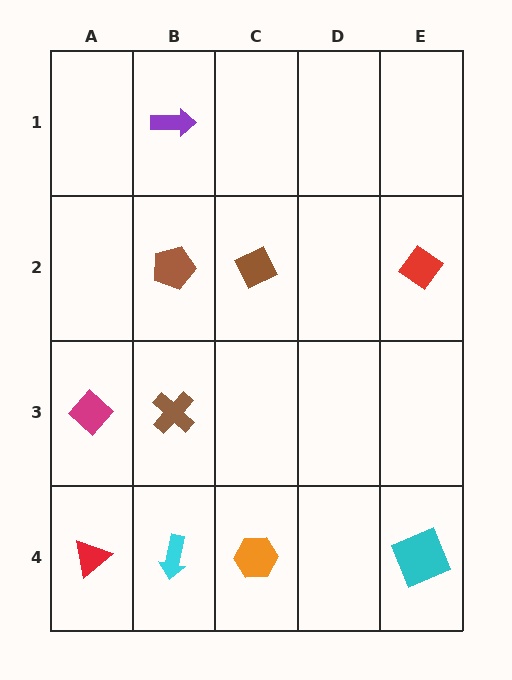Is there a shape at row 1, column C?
No, that cell is empty.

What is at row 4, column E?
A cyan square.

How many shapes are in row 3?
2 shapes.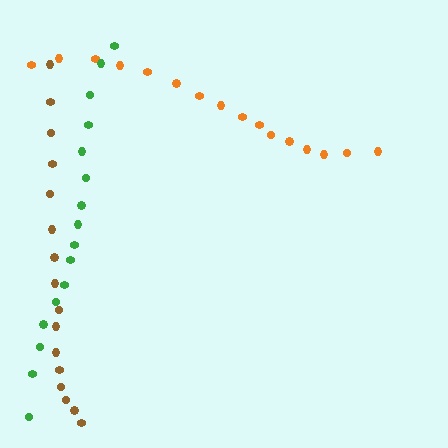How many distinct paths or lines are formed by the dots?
There are 3 distinct paths.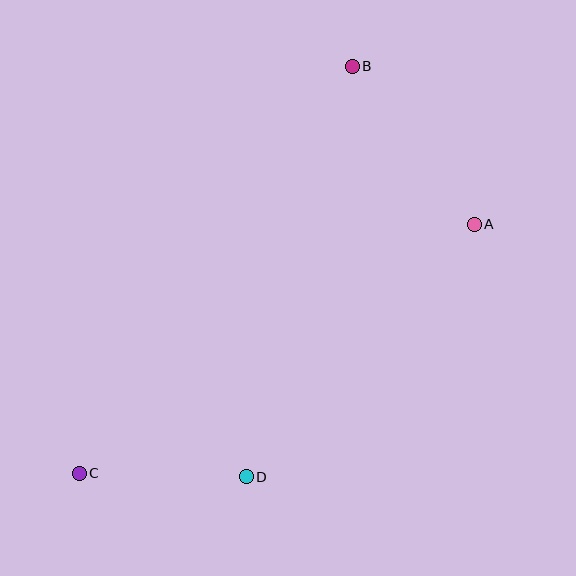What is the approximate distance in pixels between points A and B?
The distance between A and B is approximately 200 pixels.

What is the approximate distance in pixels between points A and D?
The distance between A and D is approximately 340 pixels.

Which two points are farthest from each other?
Points B and C are farthest from each other.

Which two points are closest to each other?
Points C and D are closest to each other.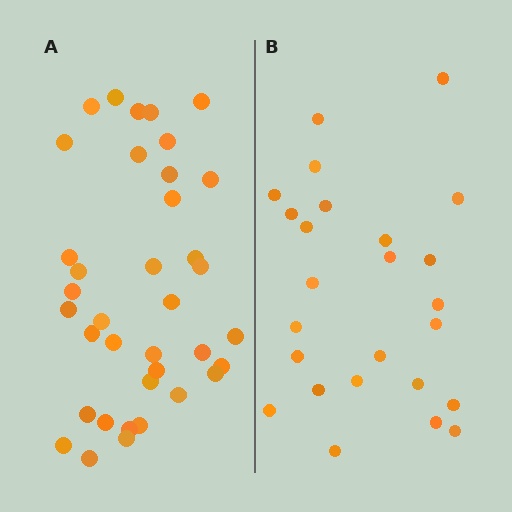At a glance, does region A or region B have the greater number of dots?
Region A (the left region) has more dots.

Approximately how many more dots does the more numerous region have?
Region A has roughly 12 or so more dots than region B.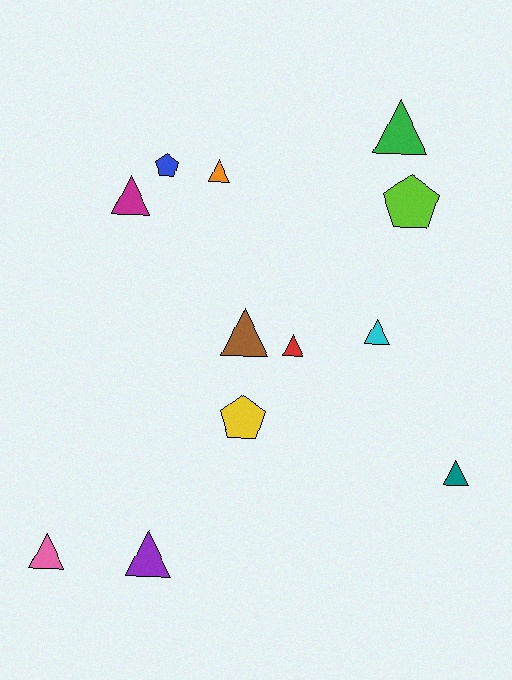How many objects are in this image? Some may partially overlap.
There are 12 objects.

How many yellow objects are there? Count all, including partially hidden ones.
There is 1 yellow object.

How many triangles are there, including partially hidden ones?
There are 9 triangles.